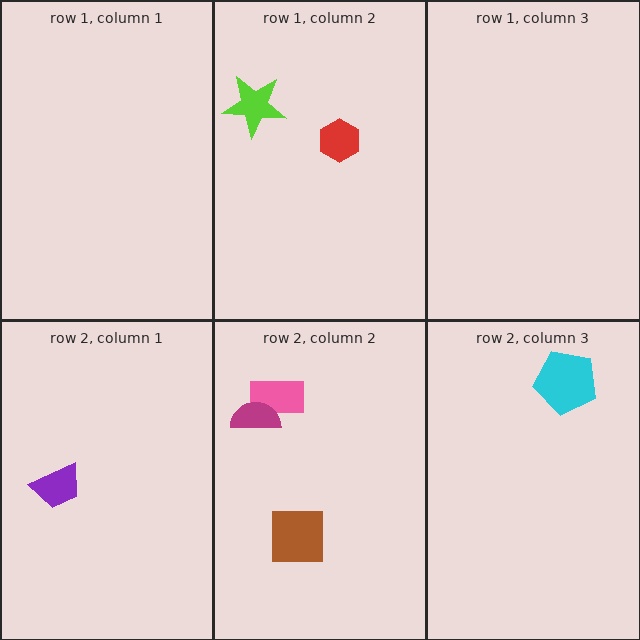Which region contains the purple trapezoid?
The row 2, column 1 region.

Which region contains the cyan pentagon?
The row 2, column 3 region.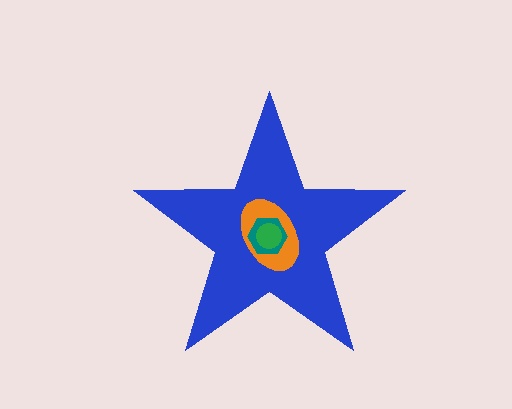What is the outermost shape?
The blue star.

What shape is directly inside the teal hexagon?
The green circle.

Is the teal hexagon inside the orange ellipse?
Yes.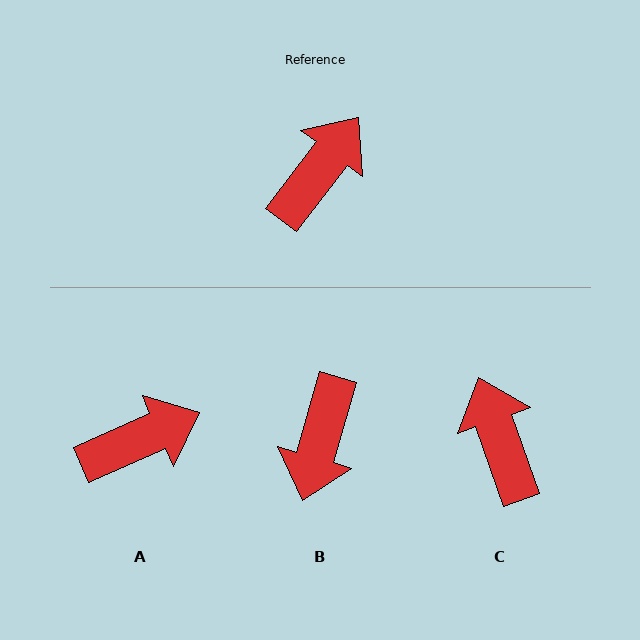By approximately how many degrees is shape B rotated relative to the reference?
Approximately 159 degrees clockwise.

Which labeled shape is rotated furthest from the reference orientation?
B, about 159 degrees away.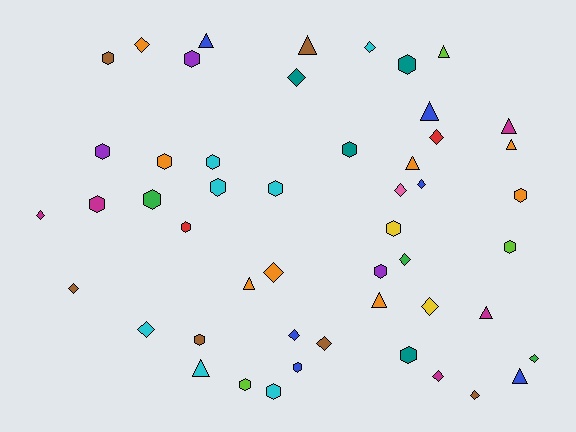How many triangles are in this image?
There are 12 triangles.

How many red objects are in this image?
There are 2 red objects.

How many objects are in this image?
There are 50 objects.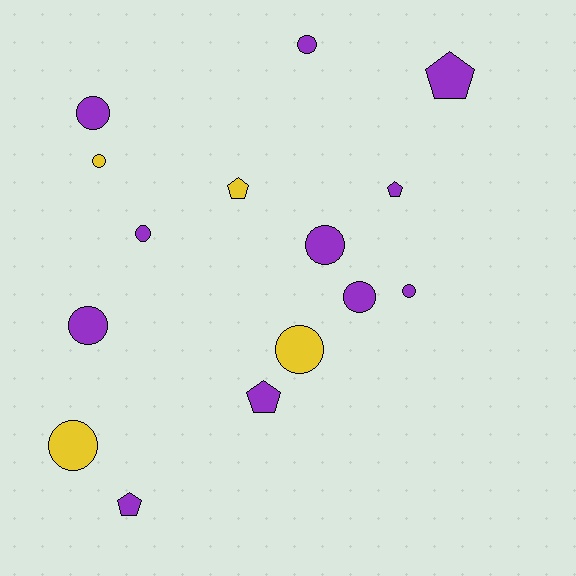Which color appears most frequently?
Purple, with 11 objects.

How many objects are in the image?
There are 15 objects.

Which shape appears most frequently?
Circle, with 10 objects.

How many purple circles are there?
There are 7 purple circles.